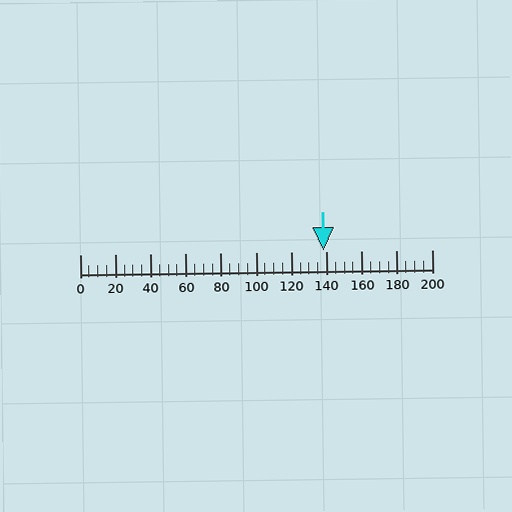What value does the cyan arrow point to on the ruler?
The cyan arrow points to approximately 138.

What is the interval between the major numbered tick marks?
The major tick marks are spaced 20 units apart.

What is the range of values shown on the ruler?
The ruler shows values from 0 to 200.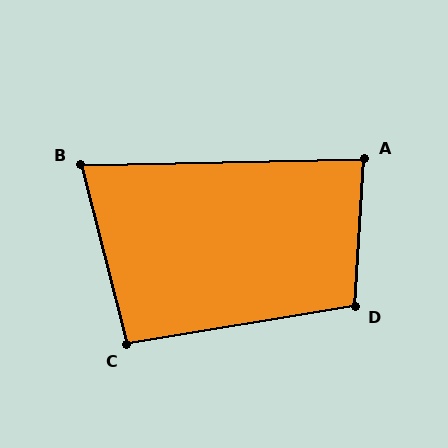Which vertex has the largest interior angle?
D, at approximately 103 degrees.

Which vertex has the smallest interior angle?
B, at approximately 77 degrees.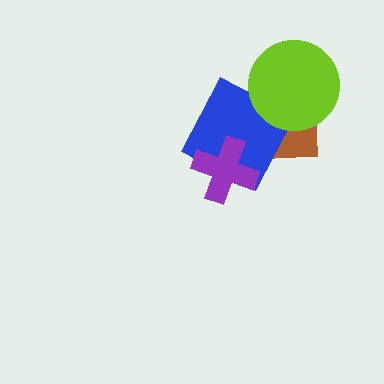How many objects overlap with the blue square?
3 objects overlap with the blue square.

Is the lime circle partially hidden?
No, no other shape covers it.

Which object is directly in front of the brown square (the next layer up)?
The blue square is directly in front of the brown square.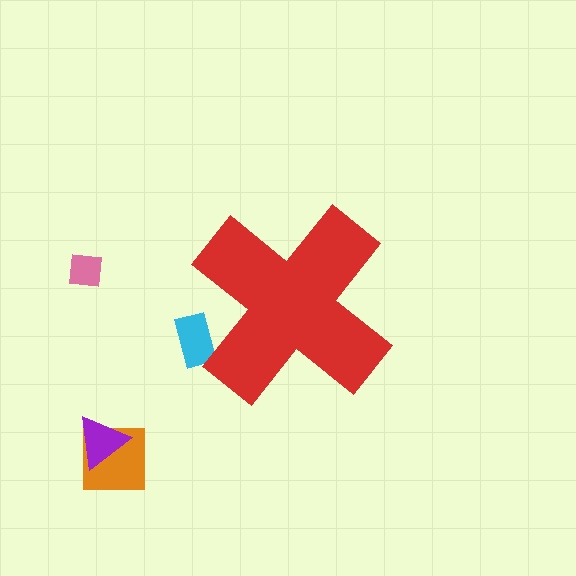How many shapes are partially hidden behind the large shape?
1 shape is partially hidden.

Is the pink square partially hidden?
No, the pink square is fully visible.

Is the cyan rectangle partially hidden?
Yes, the cyan rectangle is partially hidden behind the red cross.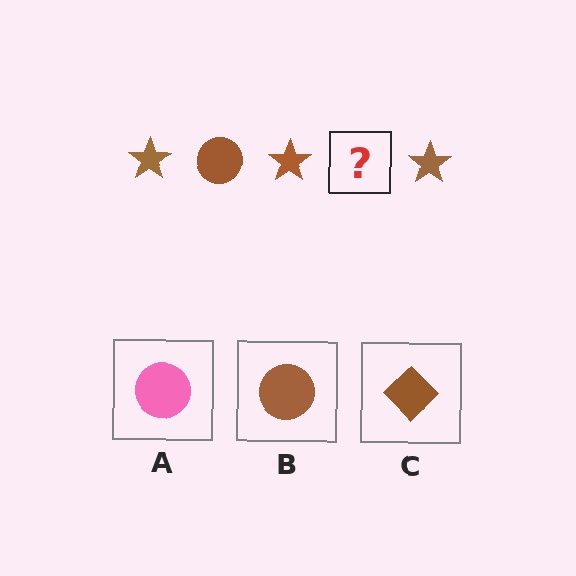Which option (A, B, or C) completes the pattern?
B.